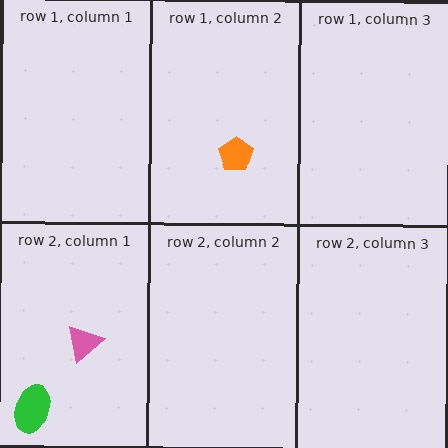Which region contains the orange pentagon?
The row 1, column 2 region.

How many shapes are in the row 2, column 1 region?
2.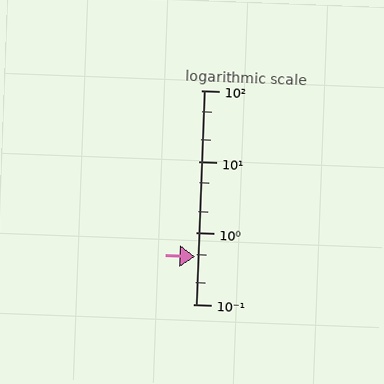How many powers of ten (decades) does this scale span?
The scale spans 3 decades, from 0.1 to 100.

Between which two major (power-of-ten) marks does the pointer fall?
The pointer is between 0.1 and 1.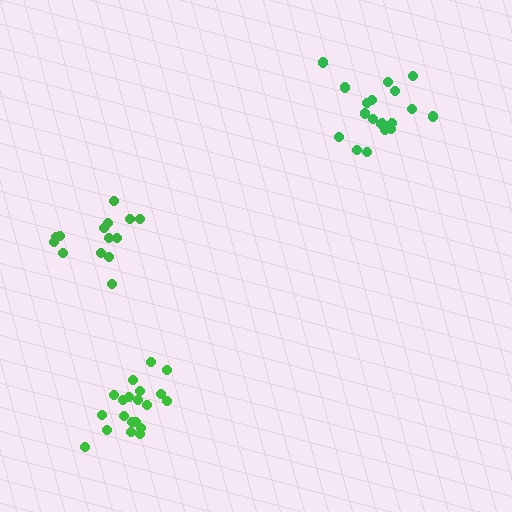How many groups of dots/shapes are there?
There are 3 groups.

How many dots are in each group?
Group 1: 20 dots, Group 2: 14 dots, Group 3: 19 dots (53 total).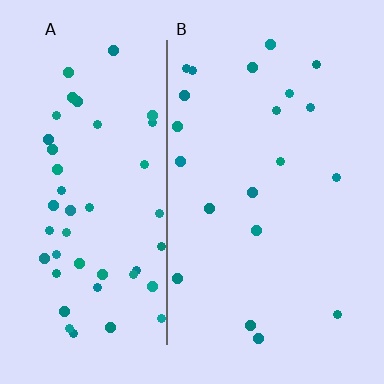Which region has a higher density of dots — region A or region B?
A (the left).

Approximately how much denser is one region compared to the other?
Approximately 2.4× — region A over region B.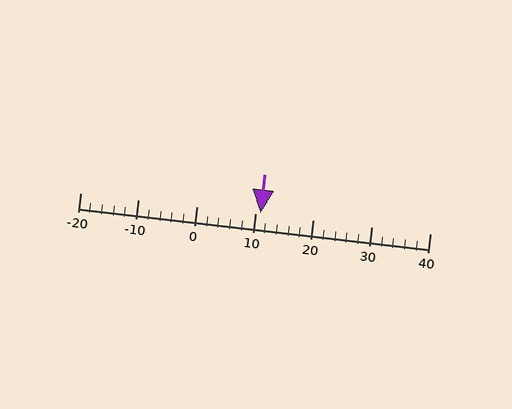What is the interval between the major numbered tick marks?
The major tick marks are spaced 10 units apart.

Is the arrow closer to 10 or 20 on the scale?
The arrow is closer to 10.